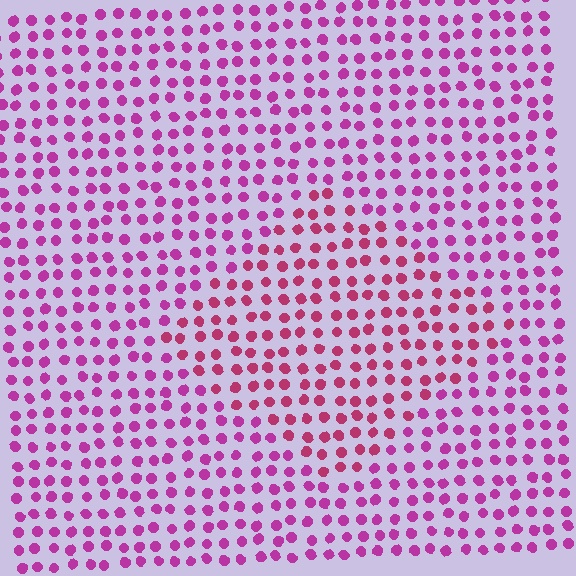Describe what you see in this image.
The image is filled with small magenta elements in a uniform arrangement. A diamond-shaped region is visible where the elements are tinted to a slightly different hue, forming a subtle color boundary.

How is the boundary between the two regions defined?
The boundary is defined purely by a slight shift in hue (about 24 degrees). Spacing, size, and orientation are identical on both sides.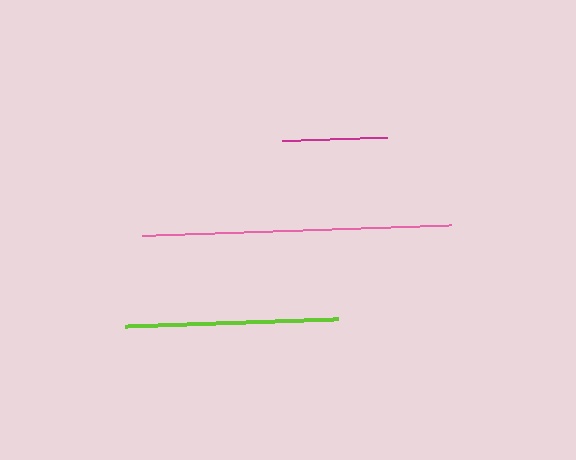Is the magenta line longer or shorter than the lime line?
The lime line is longer than the magenta line.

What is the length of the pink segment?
The pink segment is approximately 309 pixels long.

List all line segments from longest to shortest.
From longest to shortest: pink, lime, magenta.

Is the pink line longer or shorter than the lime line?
The pink line is longer than the lime line.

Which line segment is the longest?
The pink line is the longest at approximately 309 pixels.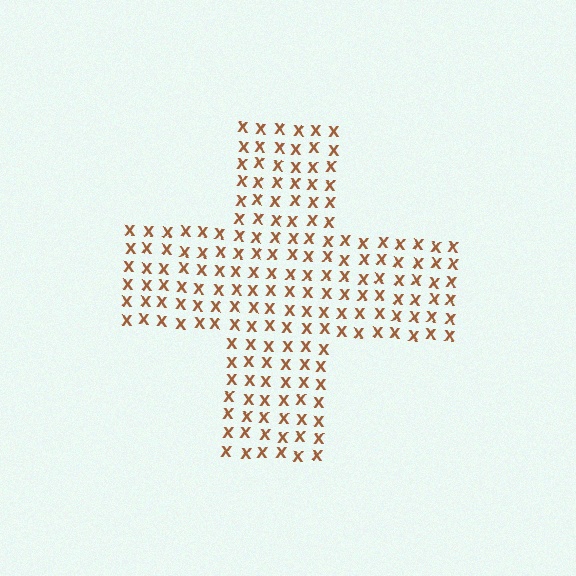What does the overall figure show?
The overall figure shows a cross.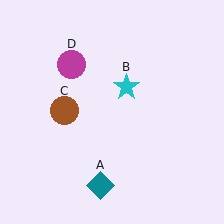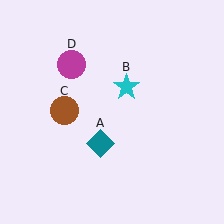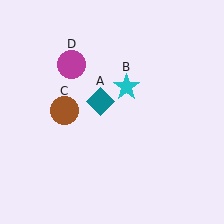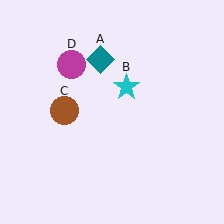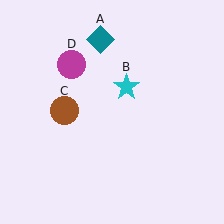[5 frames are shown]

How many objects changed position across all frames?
1 object changed position: teal diamond (object A).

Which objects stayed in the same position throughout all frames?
Cyan star (object B) and brown circle (object C) and magenta circle (object D) remained stationary.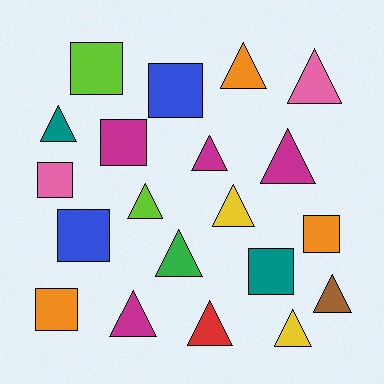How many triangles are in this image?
There are 12 triangles.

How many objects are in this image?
There are 20 objects.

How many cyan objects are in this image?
There are no cyan objects.